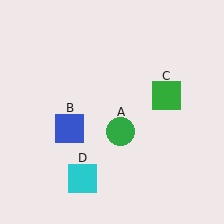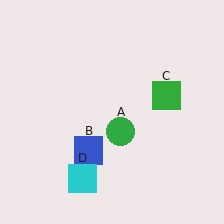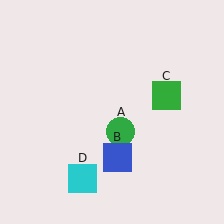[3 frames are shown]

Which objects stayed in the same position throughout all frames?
Green circle (object A) and green square (object C) and cyan square (object D) remained stationary.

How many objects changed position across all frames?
1 object changed position: blue square (object B).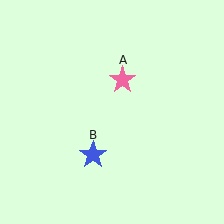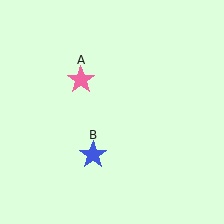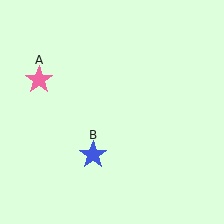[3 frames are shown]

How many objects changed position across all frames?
1 object changed position: pink star (object A).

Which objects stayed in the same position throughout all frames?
Blue star (object B) remained stationary.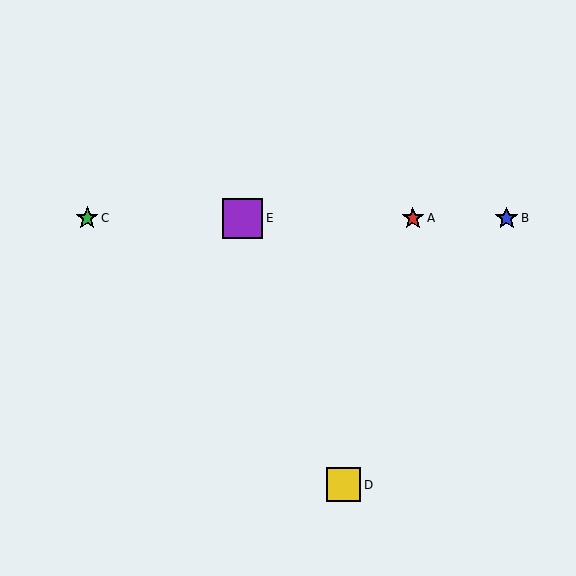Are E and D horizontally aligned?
No, E is at y≈218 and D is at y≈485.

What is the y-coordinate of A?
Object A is at y≈218.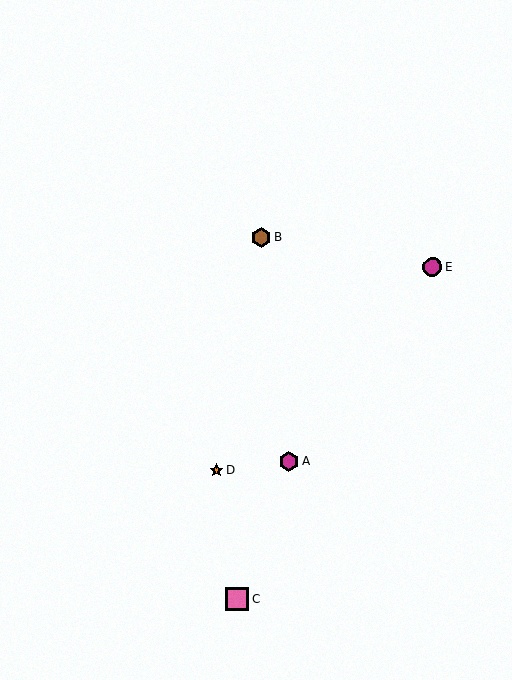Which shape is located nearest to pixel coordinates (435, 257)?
The magenta circle (labeled E) at (433, 267) is nearest to that location.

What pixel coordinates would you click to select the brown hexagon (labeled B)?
Click at (261, 237) to select the brown hexagon B.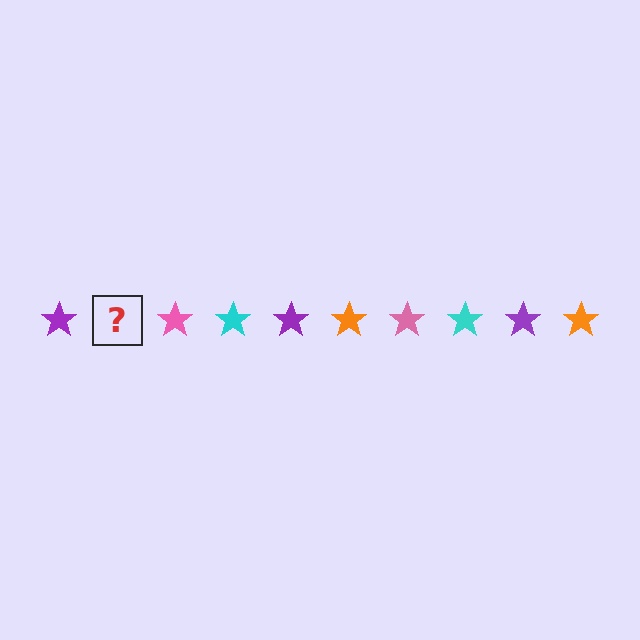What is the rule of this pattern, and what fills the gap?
The rule is that the pattern cycles through purple, orange, pink, cyan stars. The gap should be filled with an orange star.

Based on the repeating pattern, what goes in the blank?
The blank should be an orange star.